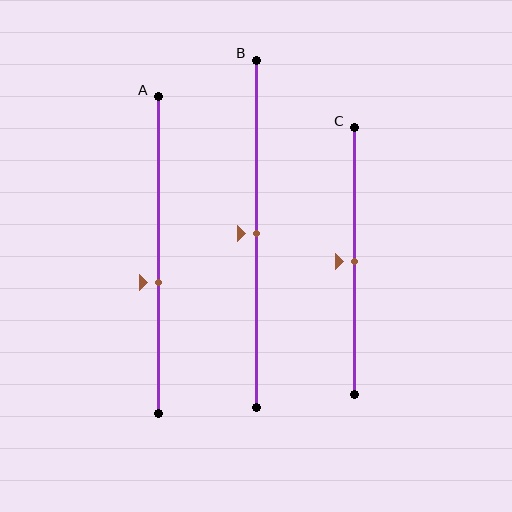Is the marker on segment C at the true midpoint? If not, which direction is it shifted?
Yes, the marker on segment C is at the true midpoint.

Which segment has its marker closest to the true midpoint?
Segment B has its marker closest to the true midpoint.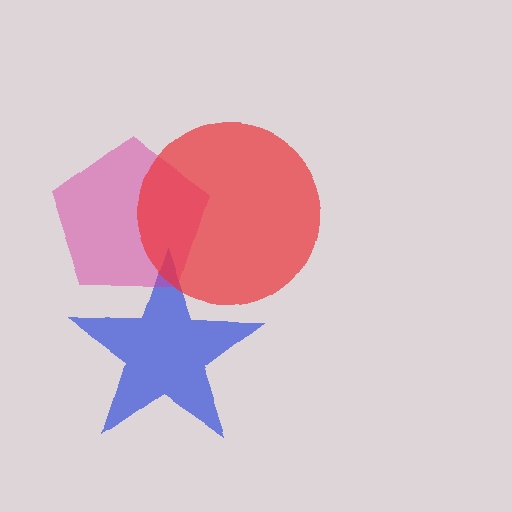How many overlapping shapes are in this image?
There are 3 overlapping shapes in the image.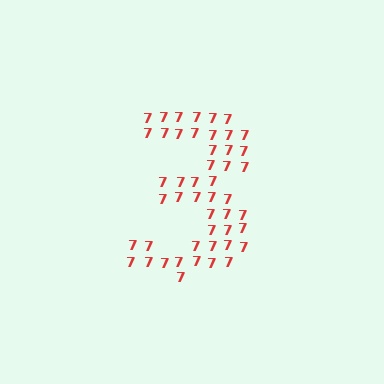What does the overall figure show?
The overall figure shows the digit 3.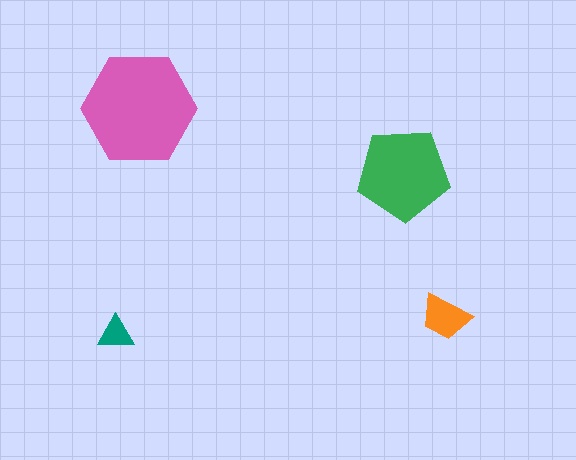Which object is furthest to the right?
The orange trapezoid is rightmost.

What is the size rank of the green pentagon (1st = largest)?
2nd.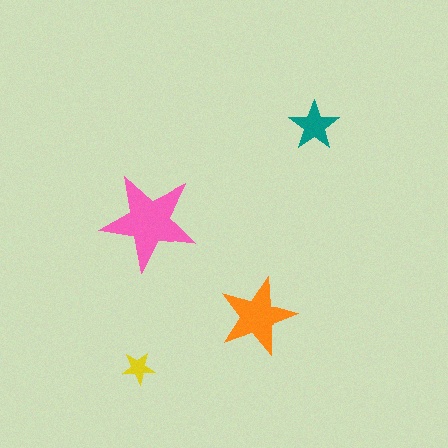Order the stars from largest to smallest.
the pink one, the orange one, the teal one, the yellow one.